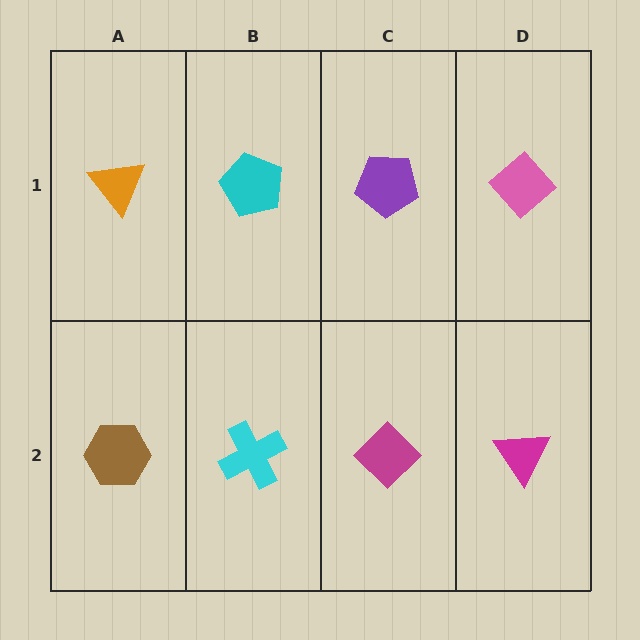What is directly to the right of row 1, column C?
A pink diamond.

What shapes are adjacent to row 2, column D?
A pink diamond (row 1, column D), a magenta diamond (row 2, column C).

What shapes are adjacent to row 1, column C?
A magenta diamond (row 2, column C), a cyan pentagon (row 1, column B), a pink diamond (row 1, column D).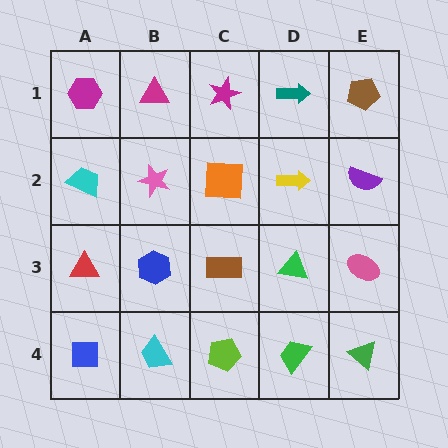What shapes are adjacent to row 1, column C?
An orange square (row 2, column C), a magenta triangle (row 1, column B), a teal arrow (row 1, column D).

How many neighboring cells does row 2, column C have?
4.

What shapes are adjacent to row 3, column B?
A pink star (row 2, column B), a cyan trapezoid (row 4, column B), a red triangle (row 3, column A), a brown rectangle (row 3, column C).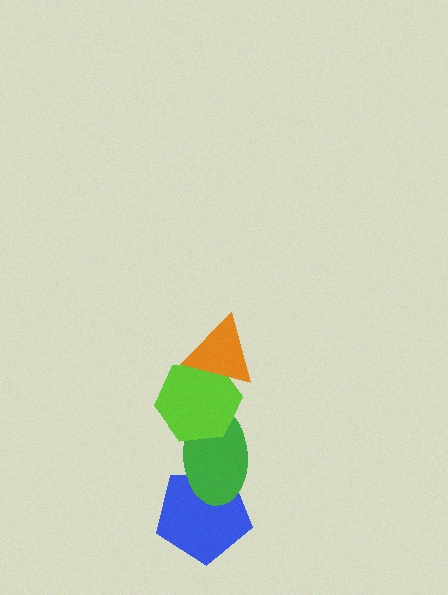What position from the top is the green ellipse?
The green ellipse is 3rd from the top.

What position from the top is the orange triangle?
The orange triangle is 1st from the top.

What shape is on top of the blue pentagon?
The green ellipse is on top of the blue pentagon.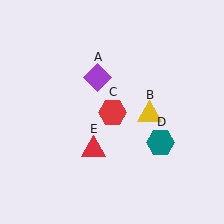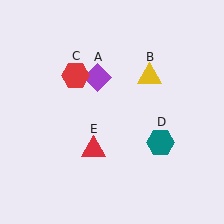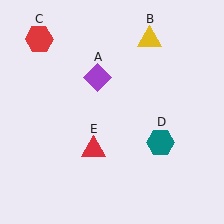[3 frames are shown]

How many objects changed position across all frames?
2 objects changed position: yellow triangle (object B), red hexagon (object C).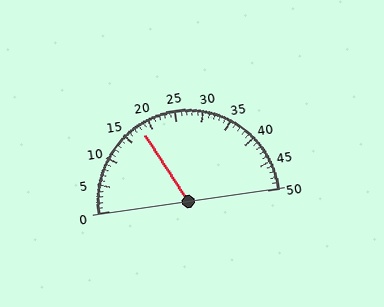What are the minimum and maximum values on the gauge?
The gauge ranges from 0 to 50.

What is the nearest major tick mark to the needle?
The nearest major tick mark is 20.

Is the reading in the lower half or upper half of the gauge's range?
The reading is in the lower half of the range (0 to 50).